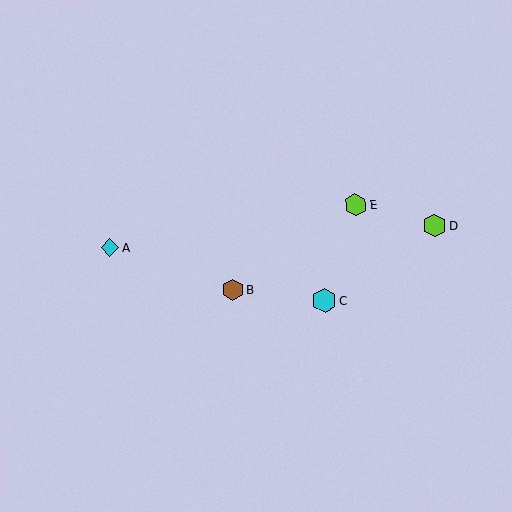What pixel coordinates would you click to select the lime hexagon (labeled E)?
Click at (355, 205) to select the lime hexagon E.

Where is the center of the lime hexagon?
The center of the lime hexagon is at (355, 205).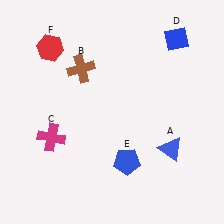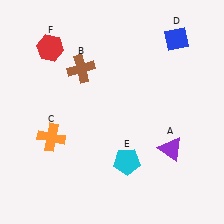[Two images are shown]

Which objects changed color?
A changed from blue to purple. C changed from magenta to orange. E changed from blue to cyan.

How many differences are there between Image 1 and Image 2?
There are 3 differences between the two images.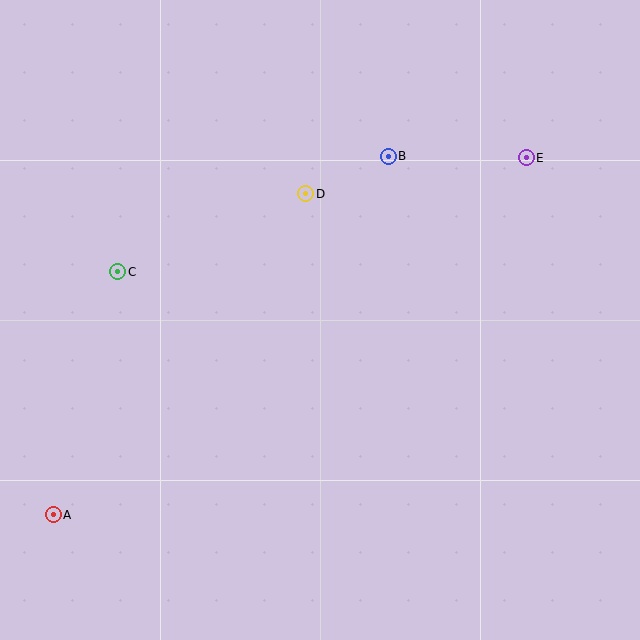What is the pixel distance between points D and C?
The distance between D and C is 204 pixels.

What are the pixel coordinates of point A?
Point A is at (53, 515).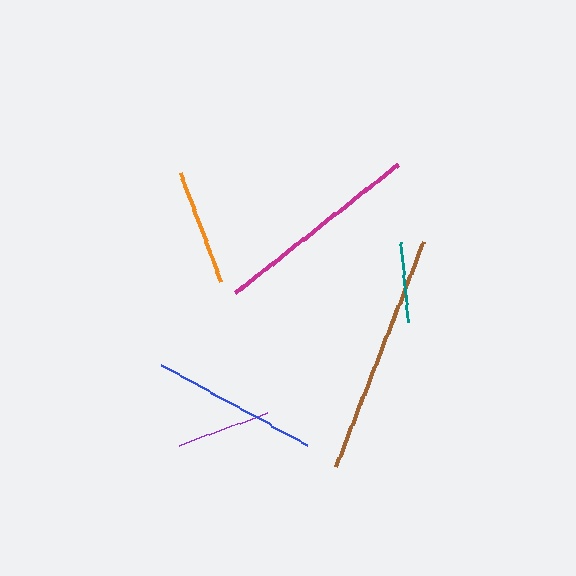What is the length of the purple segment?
The purple segment is approximately 94 pixels long.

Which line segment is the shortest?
The teal line is the shortest at approximately 81 pixels.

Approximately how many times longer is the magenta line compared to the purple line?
The magenta line is approximately 2.2 times the length of the purple line.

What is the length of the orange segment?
The orange segment is approximately 116 pixels long.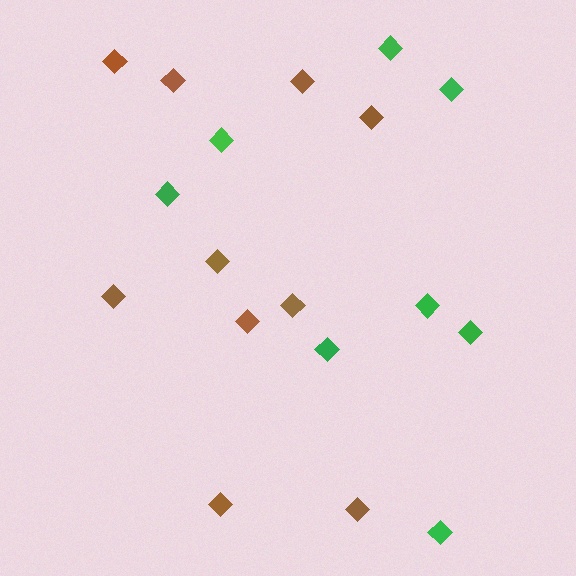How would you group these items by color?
There are 2 groups: one group of green diamonds (8) and one group of brown diamonds (10).